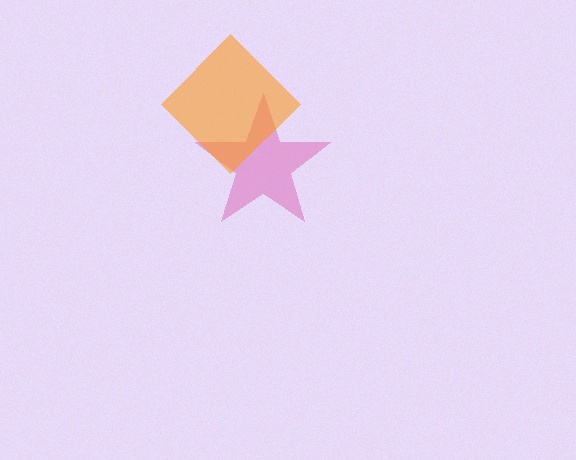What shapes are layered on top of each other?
The layered shapes are: a pink star, an orange diamond.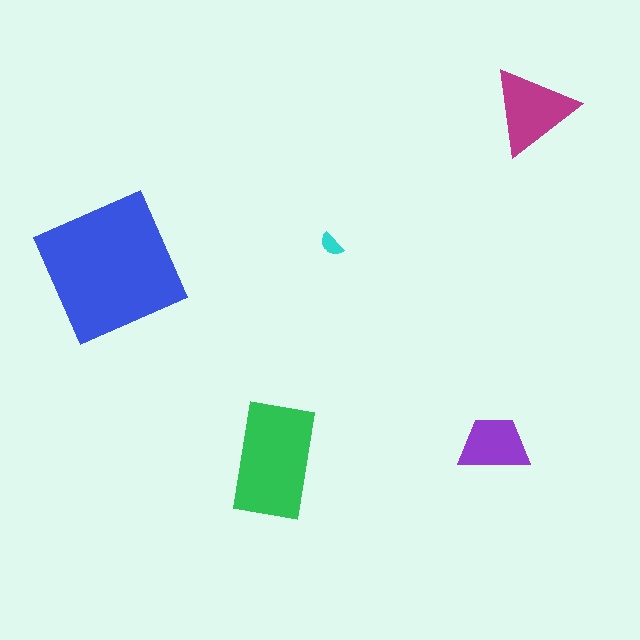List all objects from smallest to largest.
The cyan semicircle, the purple trapezoid, the magenta triangle, the green rectangle, the blue square.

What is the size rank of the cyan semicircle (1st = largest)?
5th.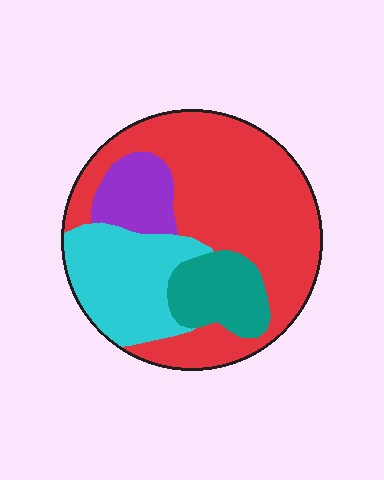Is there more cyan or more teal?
Cyan.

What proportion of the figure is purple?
Purple takes up less than a sixth of the figure.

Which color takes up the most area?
Red, at roughly 55%.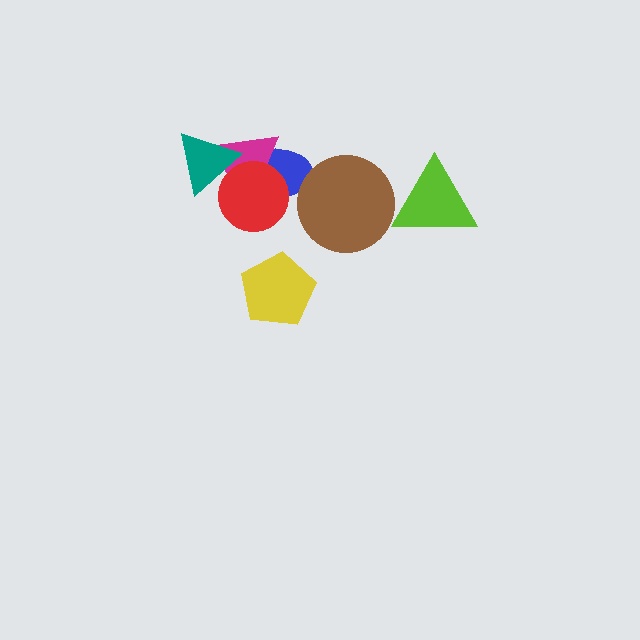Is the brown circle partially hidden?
No, no other shape covers it.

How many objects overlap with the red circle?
3 objects overlap with the red circle.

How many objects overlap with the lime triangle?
0 objects overlap with the lime triangle.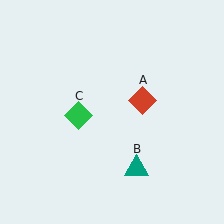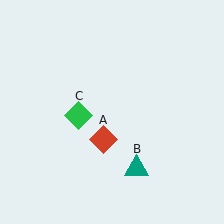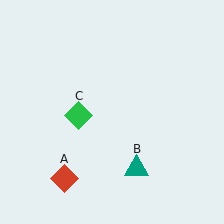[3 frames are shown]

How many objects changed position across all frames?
1 object changed position: red diamond (object A).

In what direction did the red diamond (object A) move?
The red diamond (object A) moved down and to the left.